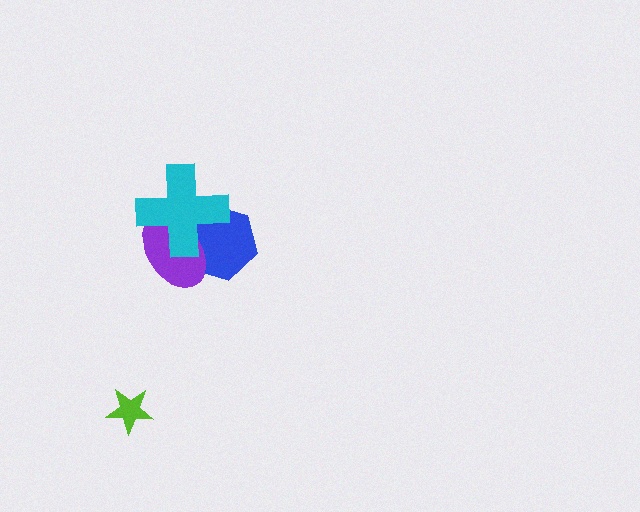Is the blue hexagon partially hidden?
Yes, it is partially covered by another shape.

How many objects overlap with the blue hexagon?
2 objects overlap with the blue hexagon.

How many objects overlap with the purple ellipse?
2 objects overlap with the purple ellipse.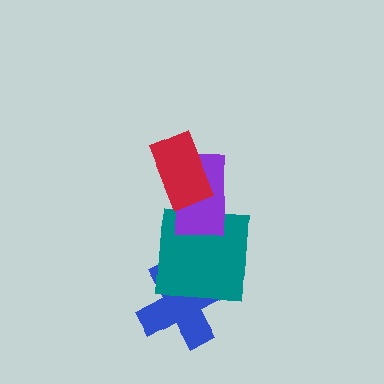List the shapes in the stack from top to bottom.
From top to bottom: the red rectangle, the purple rectangle, the teal square, the blue cross.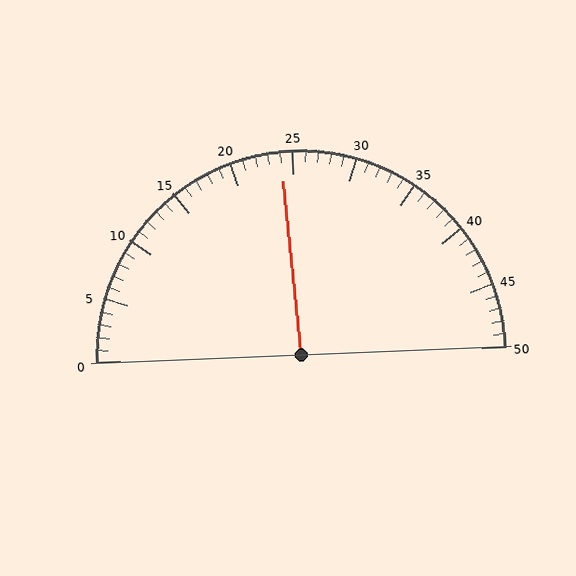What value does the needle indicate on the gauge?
The needle indicates approximately 24.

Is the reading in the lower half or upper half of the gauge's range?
The reading is in the lower half of the range (0 to 50).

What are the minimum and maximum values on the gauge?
The gauge ranges from 0 to 50.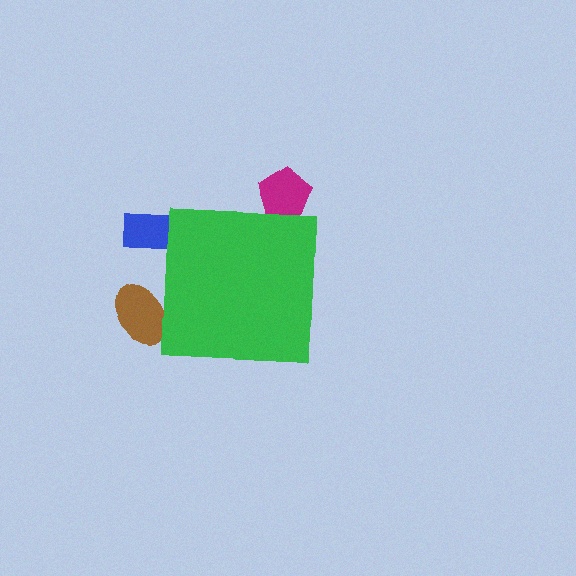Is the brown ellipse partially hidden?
Yes, the brown ellipse is partially hidden behind the green square.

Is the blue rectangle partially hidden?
Yes, the blue rectangle is partially hidden behind the green square.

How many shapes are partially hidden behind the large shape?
3 shapes are partially hidden.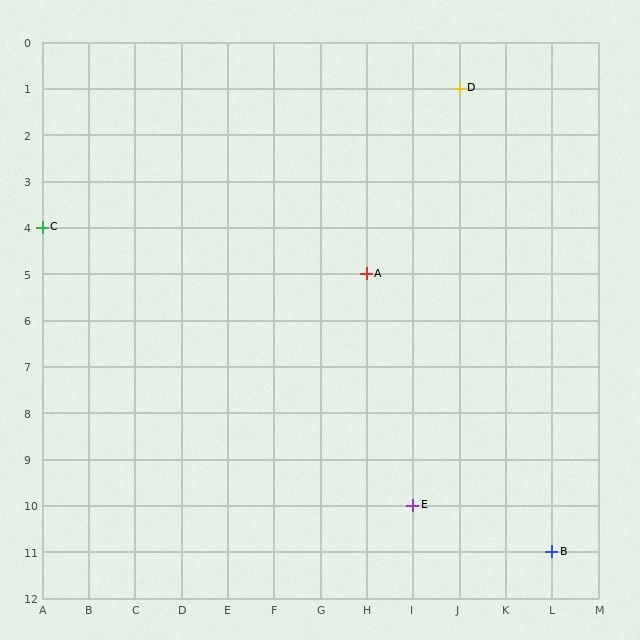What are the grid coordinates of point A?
Point A is at grid coordinates (H, 5).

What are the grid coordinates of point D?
Point D is at grid coordinates (J, 1).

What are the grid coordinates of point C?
Point C is at grid coordinates (A, 4).